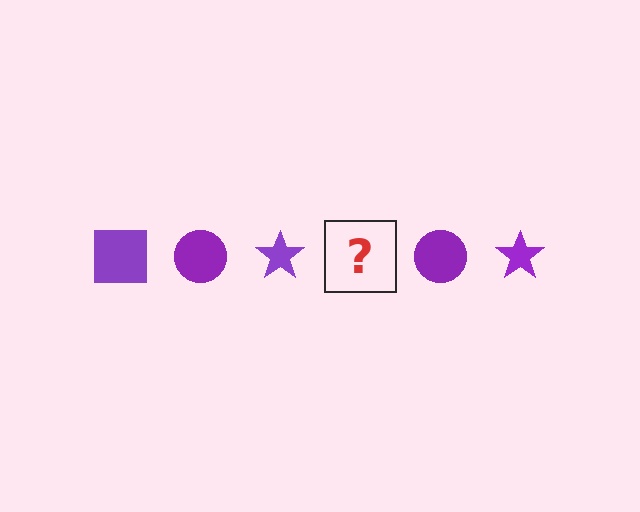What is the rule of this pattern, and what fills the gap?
The rule is that the pattern cycles through square, circle, star shapes in purple. The gap should be filled with a purple square.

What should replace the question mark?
The question mark should be replaced with a purple square.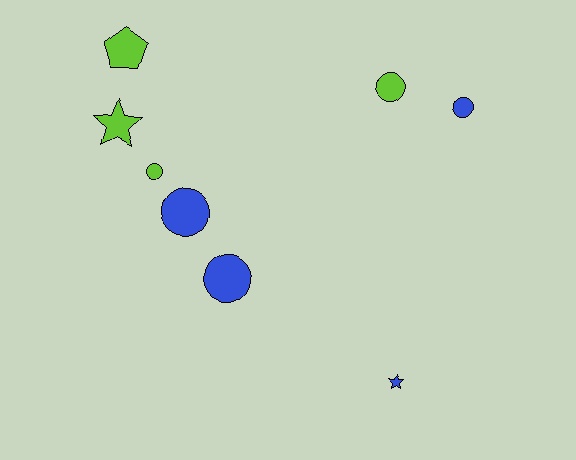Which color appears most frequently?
Lime, with 4 objects.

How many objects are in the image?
There are 8 objects.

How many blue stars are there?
There is 1 blue star.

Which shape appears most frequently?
Circle, with 5 objects.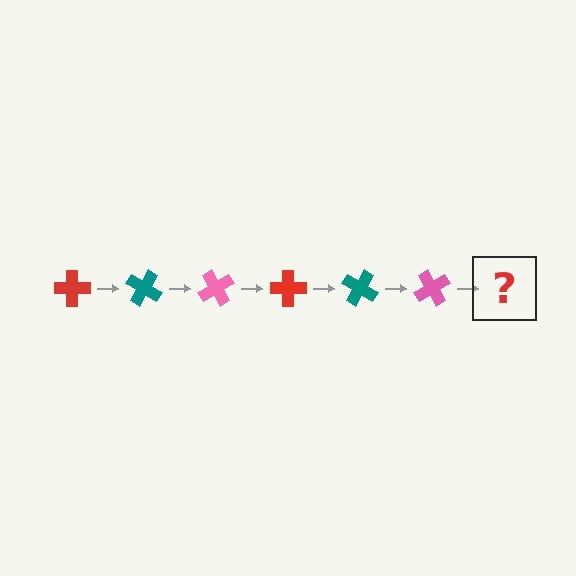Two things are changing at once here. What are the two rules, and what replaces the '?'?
The two rules are that it rotates 30 degrees each step and the color cycles through red, teal, and pink. The '?' should be a red cross, rotated 180 degrees from the start.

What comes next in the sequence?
The next element should be a red cross, rotated 180 degrees from the start.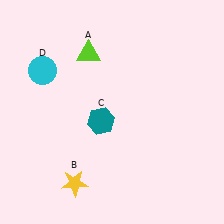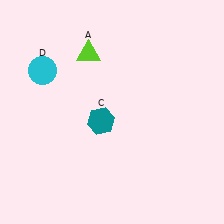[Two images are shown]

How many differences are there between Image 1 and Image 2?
There is 1 difference between the two images.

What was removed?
The yellow star (B) was removed in Image 2.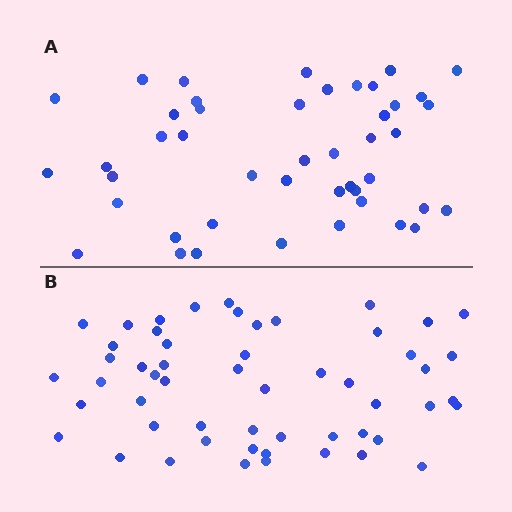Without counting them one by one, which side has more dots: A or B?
Region B (the bottom region) has more dots.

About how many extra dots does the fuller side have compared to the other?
Region B has roughly 8 or so more dots than region A.